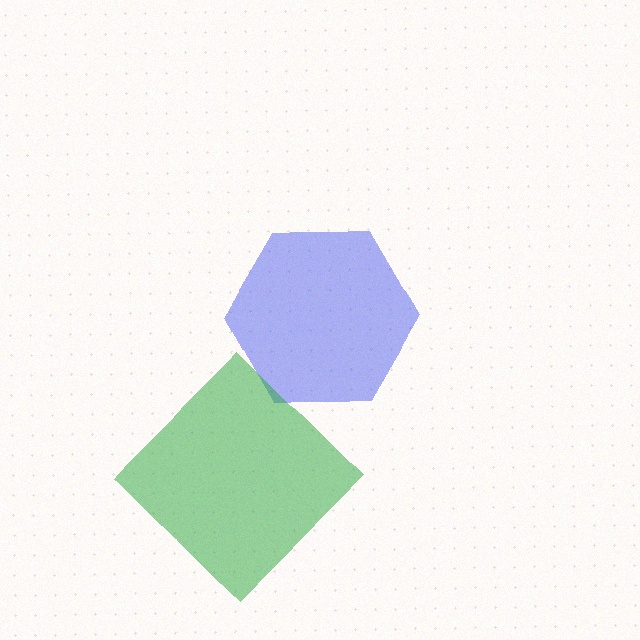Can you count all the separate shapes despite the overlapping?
Yes, there are 2 separate shapes.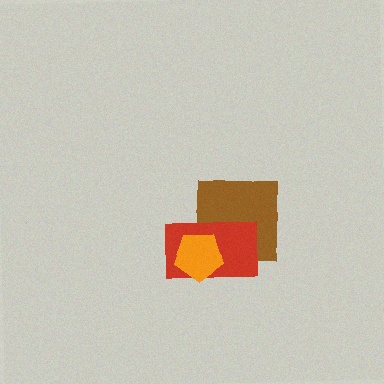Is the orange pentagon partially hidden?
No, no other shape covers it.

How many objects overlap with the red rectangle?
2 objects overlap with the red rectangle.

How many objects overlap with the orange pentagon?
2 objects overlap with the orange pentagon.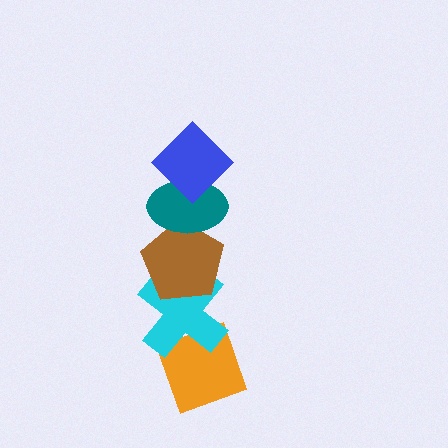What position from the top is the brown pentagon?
The brown pentagon is 3rd from the top.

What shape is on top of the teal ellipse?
The blue diamond is on top of the teal ellipse.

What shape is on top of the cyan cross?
The brown pentagon is on top of the cyan cross.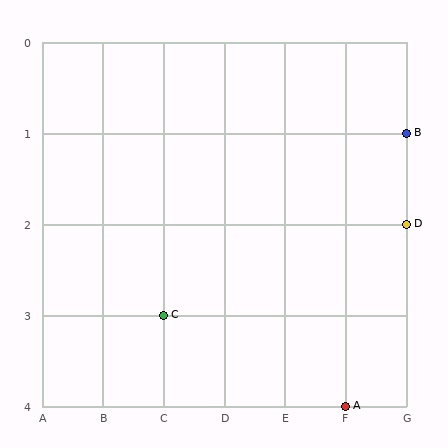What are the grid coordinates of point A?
Point A is at grid coordinates (F, 4).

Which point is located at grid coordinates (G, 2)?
Point D is at (G, 2).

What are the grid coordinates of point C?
Point C is at grid coordinates (C, 3).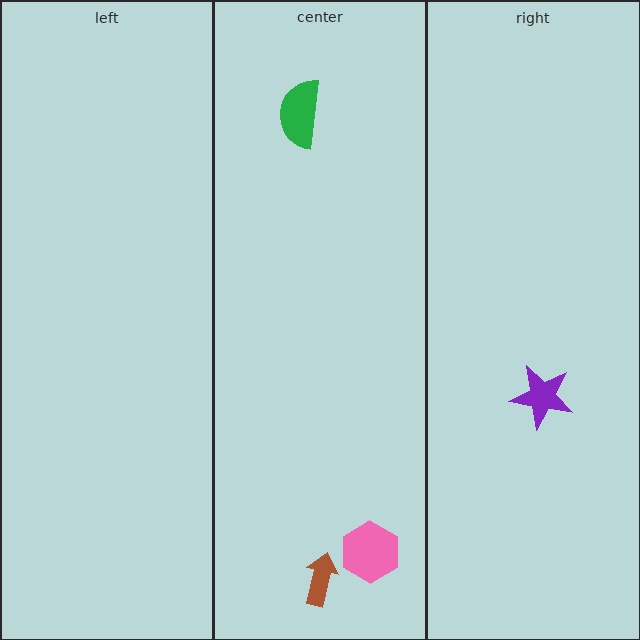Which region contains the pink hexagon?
The center region.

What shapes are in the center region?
The brown arrow, the green semicircle, the pink hexagon.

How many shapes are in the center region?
3.